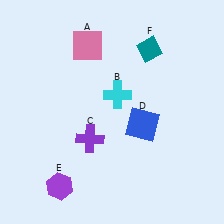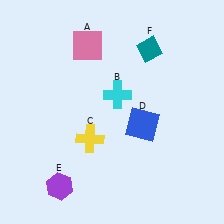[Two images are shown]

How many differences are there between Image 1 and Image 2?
There is 1 difference between the two images.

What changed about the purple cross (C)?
In Image 1, C is purple. In Image 2, it changed to yellow.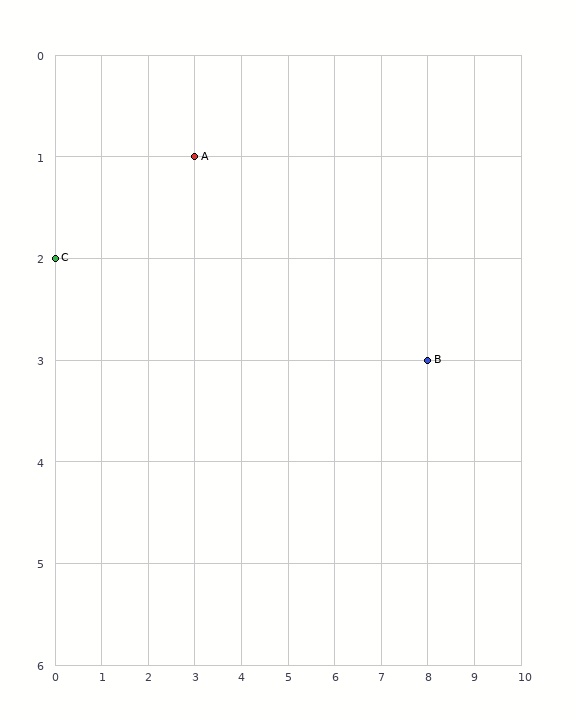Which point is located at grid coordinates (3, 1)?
Point A is at (3, 1).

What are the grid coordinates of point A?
Point A is at grid coordinates (3, 1).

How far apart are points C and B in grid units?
Points C and B are 8 columns and 1 row apart (about 8.1 grid units diagonally).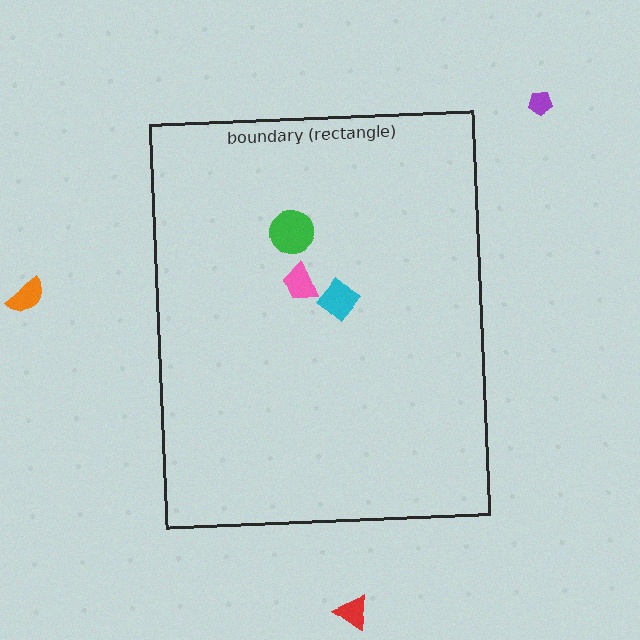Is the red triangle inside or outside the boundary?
Outside.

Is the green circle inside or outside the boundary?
Inside.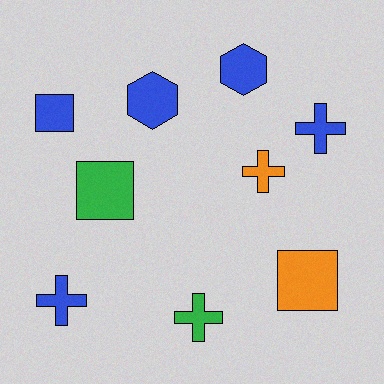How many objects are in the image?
There are 9 objects.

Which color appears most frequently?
Blue, with 5 objects.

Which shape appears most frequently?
Cross, with 4 objects.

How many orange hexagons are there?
There are no orange hexagons.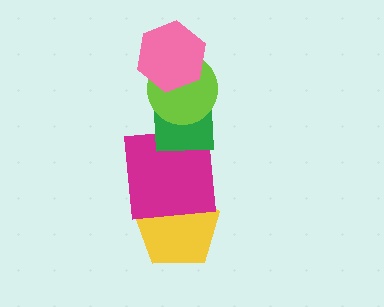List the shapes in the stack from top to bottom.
From top to bottom: the pink hexagon, the lime circle, the green square, the magenta square, the yellow pentagon.